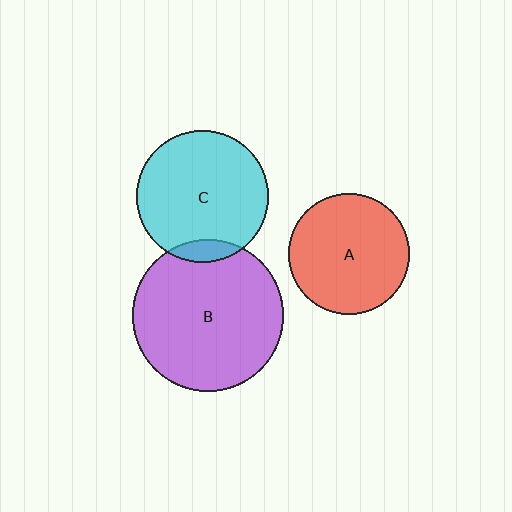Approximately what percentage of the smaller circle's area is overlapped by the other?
Approximately 10%.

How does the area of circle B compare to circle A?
Approximately 1.6 times.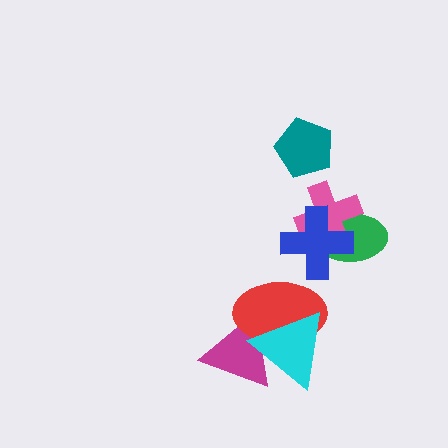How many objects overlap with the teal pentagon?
0 objects overlap with the teal pentagon.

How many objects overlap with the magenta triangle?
2 objects overlap with the magenta triangle.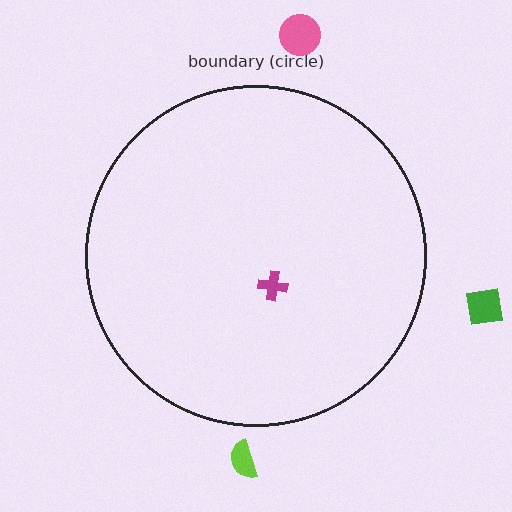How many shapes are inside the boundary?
1 inside, 3 outside.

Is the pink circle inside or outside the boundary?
Outside.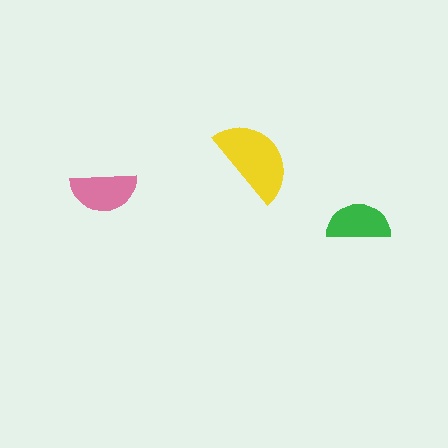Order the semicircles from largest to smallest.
the yellow one, the pink one, the green one.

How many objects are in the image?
There are 3 objects in the image.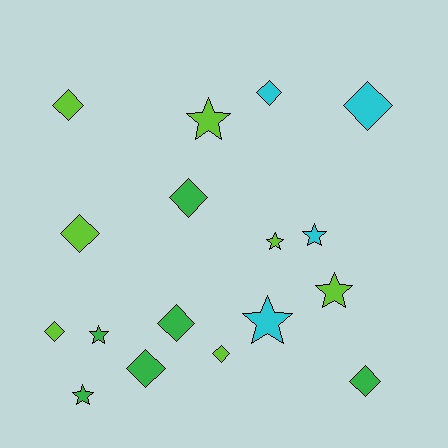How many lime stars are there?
There are 3 lime stars.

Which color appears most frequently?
Lime, with 7 objects.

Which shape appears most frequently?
Diamond, with 10 objects.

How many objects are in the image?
There are 17 objects.